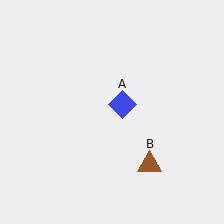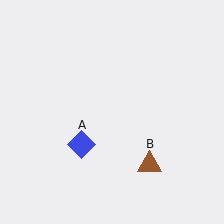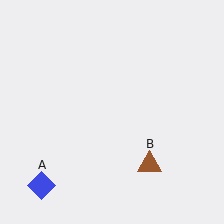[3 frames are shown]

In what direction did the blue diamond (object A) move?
The blue diamond (object A) moved down and to the left.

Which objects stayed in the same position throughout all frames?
Brown triangle (object B) remained stationary.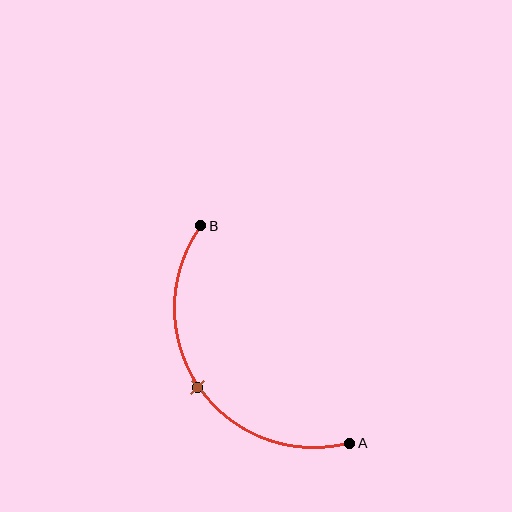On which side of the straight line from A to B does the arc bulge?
The arc bulges below and to the left of the straight line connecting A and B.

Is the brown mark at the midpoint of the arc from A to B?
Yes. The brown mark lies on the arc at equal arc-length from both A and B — it is the arc midpoint.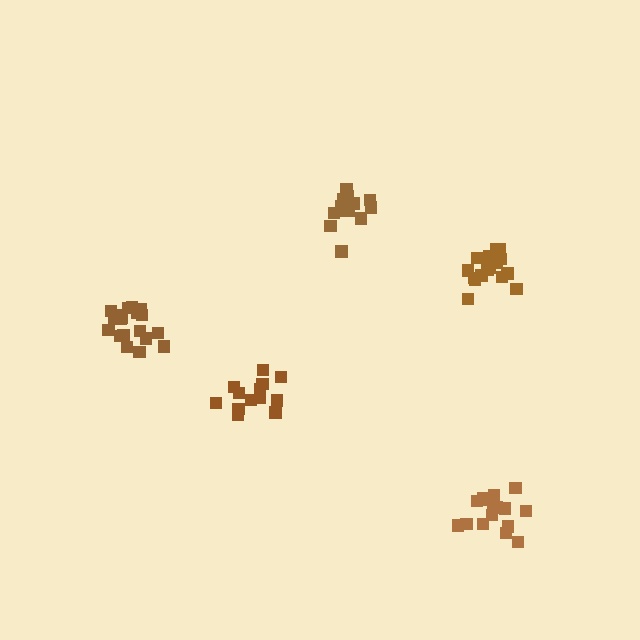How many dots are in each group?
Group 1: 19 dots, Group 2: 18 dots, Group 3: 13 dots, Group 4: 16 dots, Group 5: 15 dots (81 total).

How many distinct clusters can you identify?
There are 5 distinct clusters.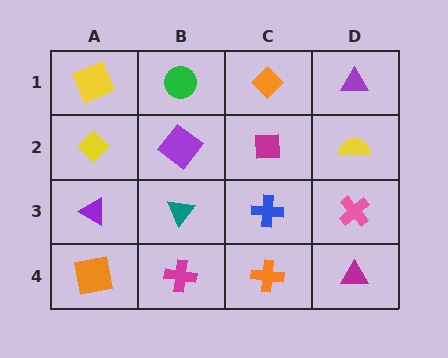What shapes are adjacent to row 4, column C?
A blue cross (row 3, column C), a magenta cross (row 4, column B), a magenta triangle (row 4, column D).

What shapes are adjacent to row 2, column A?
A yellow square (row 1, column A), a purple triangle (row 3, column A), a purple diamond (row 2, column B).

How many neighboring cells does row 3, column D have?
3.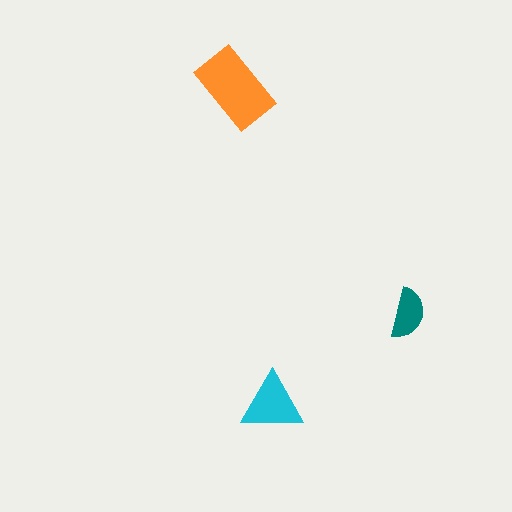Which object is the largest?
The orange rectangle.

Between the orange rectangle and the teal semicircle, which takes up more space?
The orange rectangle.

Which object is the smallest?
The teal semicircle.